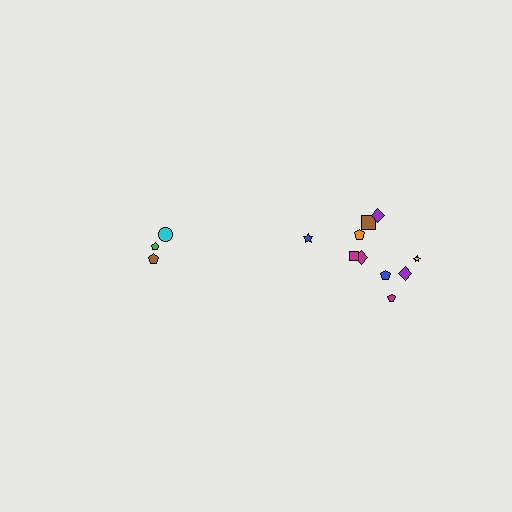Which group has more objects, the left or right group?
The right group.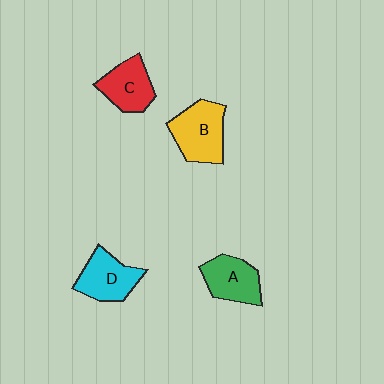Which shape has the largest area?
Shape B (yellow).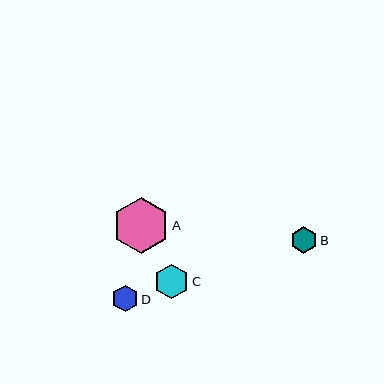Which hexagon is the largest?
Hexagon A is the largest with a size of approximately 56 pixels.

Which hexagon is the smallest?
Hexagon D is the smallest with a size of approximately 27 pixels.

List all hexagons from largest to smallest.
From largest to smallest: A, C, B, D.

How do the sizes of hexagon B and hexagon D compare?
Hexagon B and hexagon D are approximately the same size.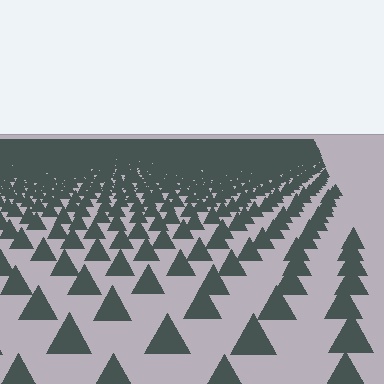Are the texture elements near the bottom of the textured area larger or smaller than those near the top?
Larger. Near the bottom, elements are closer to the viewer and appear at a bigger on-screen size.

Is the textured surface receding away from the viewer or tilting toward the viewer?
The surface is receding away from the viewer. Texture elements get smaller and denser toward the top.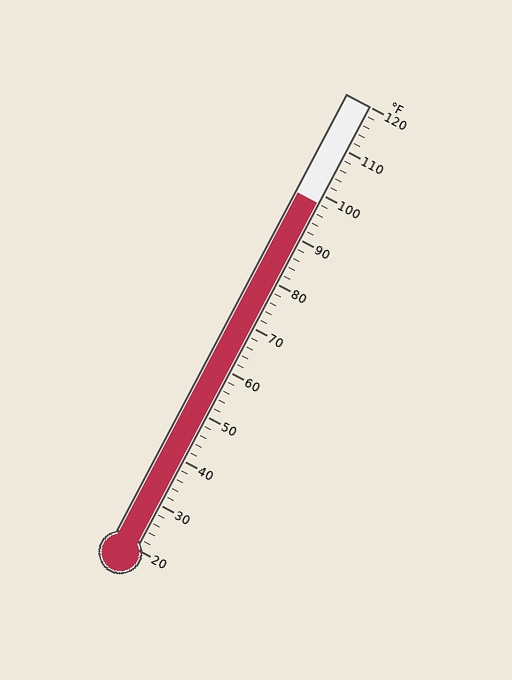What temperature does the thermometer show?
The thermometer shows approximately 98°F.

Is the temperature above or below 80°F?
The temperature is above 80°F.